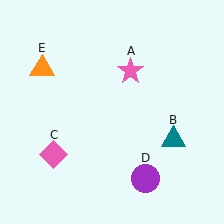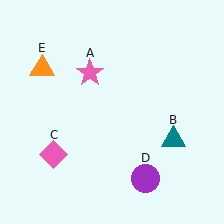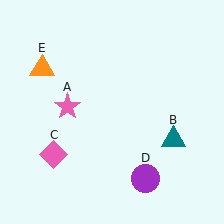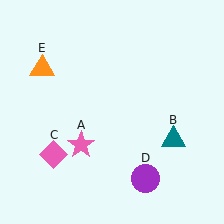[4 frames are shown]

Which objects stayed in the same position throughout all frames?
Teal triangle (object B) and pink diamond (object C) and purple circle (object D) and orange triangle (object E) remained stationary.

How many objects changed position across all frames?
1 object changed position: pink star (object A).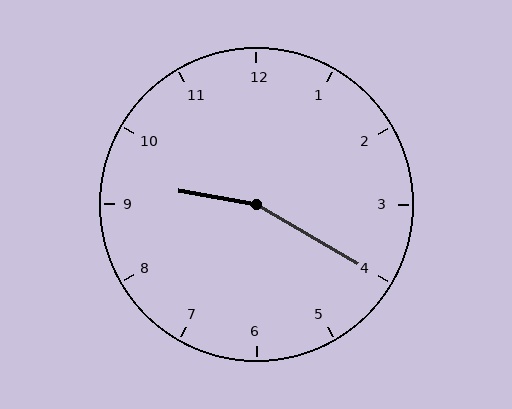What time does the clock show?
9:20.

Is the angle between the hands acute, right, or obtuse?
It is obtuse.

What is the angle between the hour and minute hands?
Approximately 160 degrees.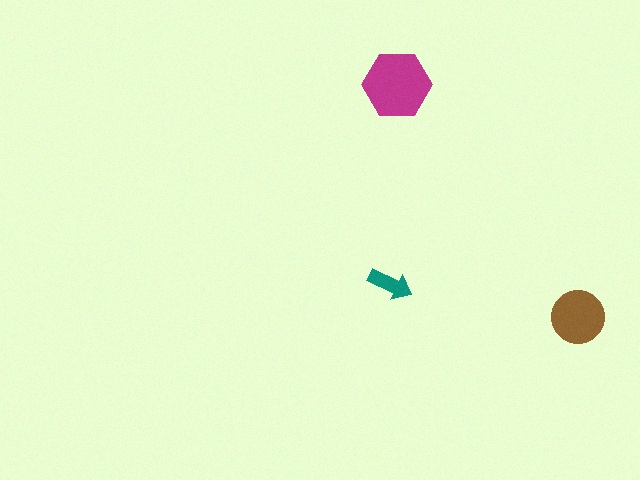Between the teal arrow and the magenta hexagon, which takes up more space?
The magenta hexagon.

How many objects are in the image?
There are 3 objects in the image.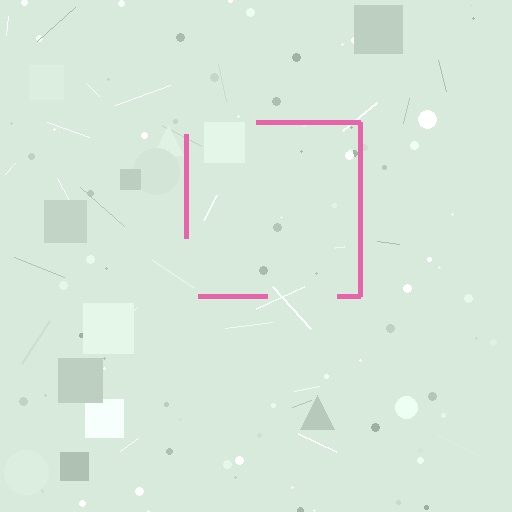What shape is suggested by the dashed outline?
The dashed outline suggests a square.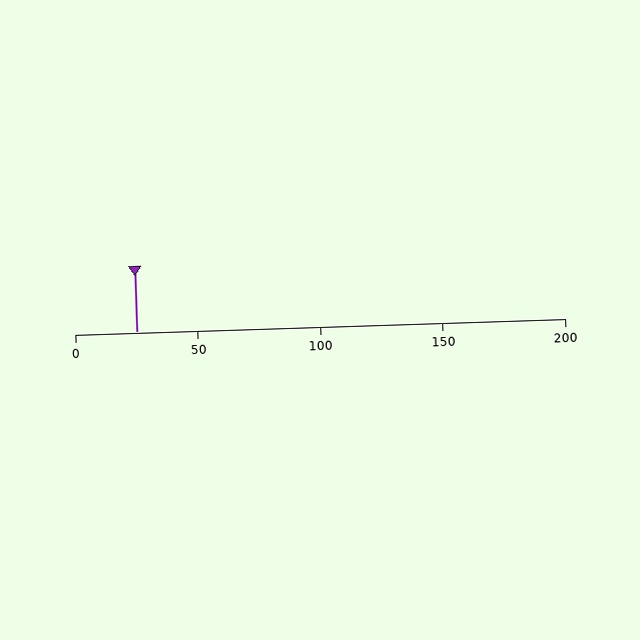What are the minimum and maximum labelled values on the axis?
The axis runs from 0 to 200.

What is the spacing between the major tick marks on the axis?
The major ticks are spaced 50 apart.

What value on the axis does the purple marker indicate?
The marker indicates approximately 25.